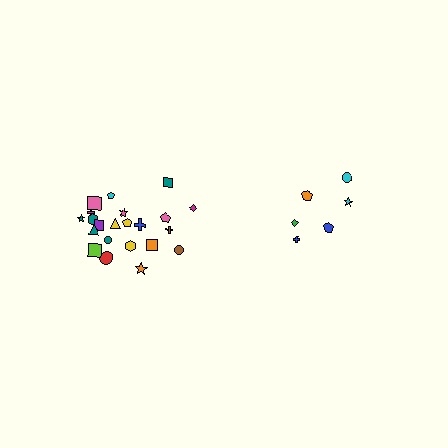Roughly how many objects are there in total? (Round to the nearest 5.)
Roughly 30 objects in total.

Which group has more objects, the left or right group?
The left group.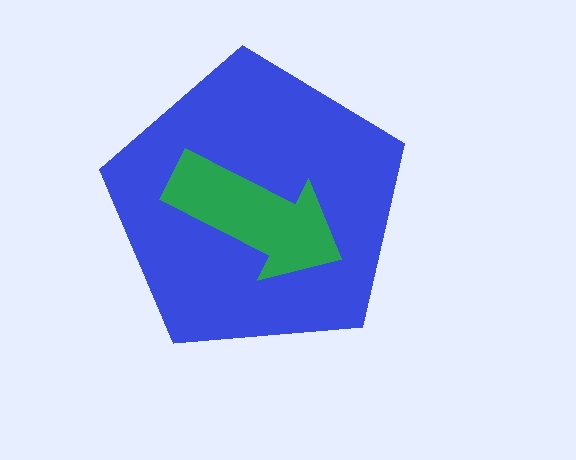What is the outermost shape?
The blue pentagon.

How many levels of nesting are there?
2.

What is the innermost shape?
The green arrow.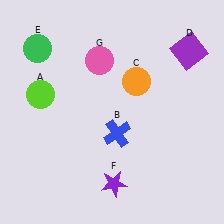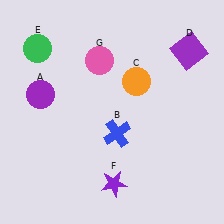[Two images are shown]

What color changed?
The circle (A) changed from lime in Image 1 to purple in Image 2.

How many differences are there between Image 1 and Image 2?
There is 1 difference between the two images.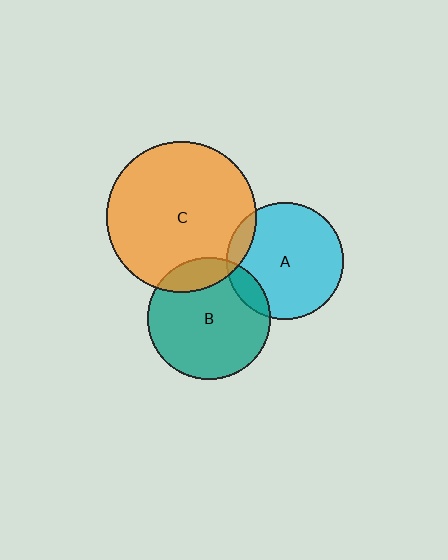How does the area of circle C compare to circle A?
Approximately 1.7 times.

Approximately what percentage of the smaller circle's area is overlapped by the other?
Approximately 15%.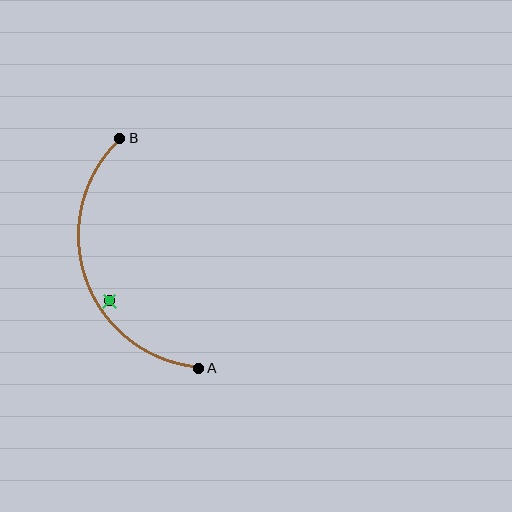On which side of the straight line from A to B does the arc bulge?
The arc bulges to the left of the straight line connecting A and B.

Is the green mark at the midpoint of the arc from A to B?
No — the green mark does not lie on the arc at all. It sits slightly inside the curve.